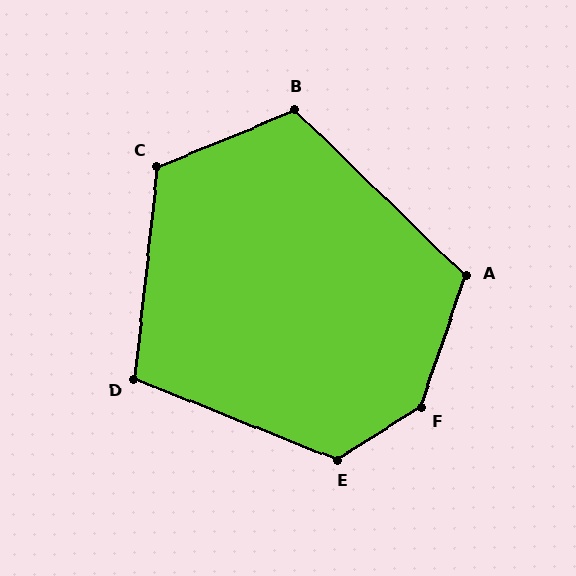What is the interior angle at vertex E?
Approximately 126 degrees (obtuse).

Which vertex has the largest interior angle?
F, at approximately 141 degrees.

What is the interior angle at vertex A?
Approximately 115 degrees (obtuse).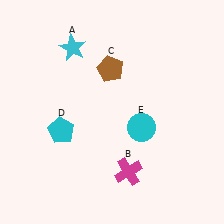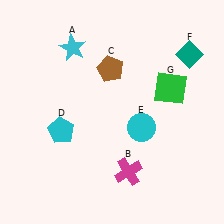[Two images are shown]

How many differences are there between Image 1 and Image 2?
There are 2 differences between the two images.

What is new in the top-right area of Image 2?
A teal diamond (F) was added in the top-right area of Image 2.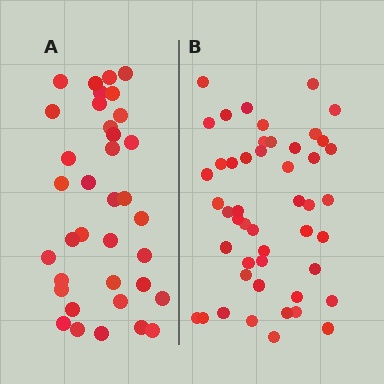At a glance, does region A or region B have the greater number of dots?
Region B (the right region) has more dots.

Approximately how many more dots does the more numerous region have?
Region B has roughly 12 or so more dots than region A.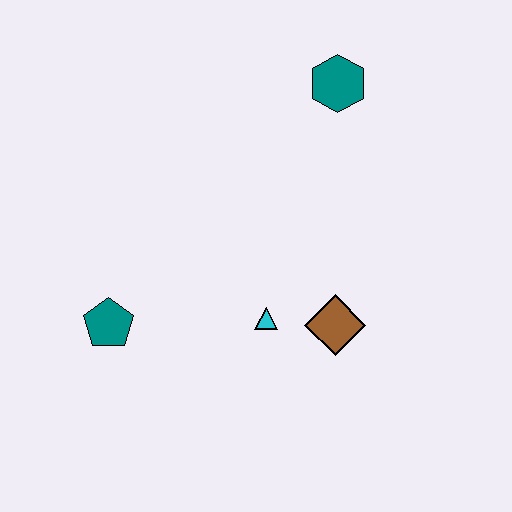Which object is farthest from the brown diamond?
The teal hexagon is farthest from the brown diamond.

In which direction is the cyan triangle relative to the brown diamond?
The cyan triangle is to the left of the brown diamond.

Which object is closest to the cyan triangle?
The brown diamond is closest to the cyan triangle.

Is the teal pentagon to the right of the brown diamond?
No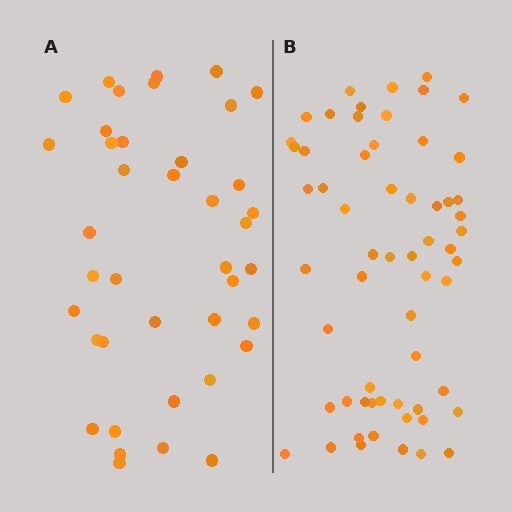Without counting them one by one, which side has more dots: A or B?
Region B (the right region) has more dots.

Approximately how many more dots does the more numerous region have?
Region B has approximately 20 more dots than region A.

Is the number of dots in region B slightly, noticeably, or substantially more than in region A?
Region B has substantially more. The ratio is roughly 1.5 to 1.